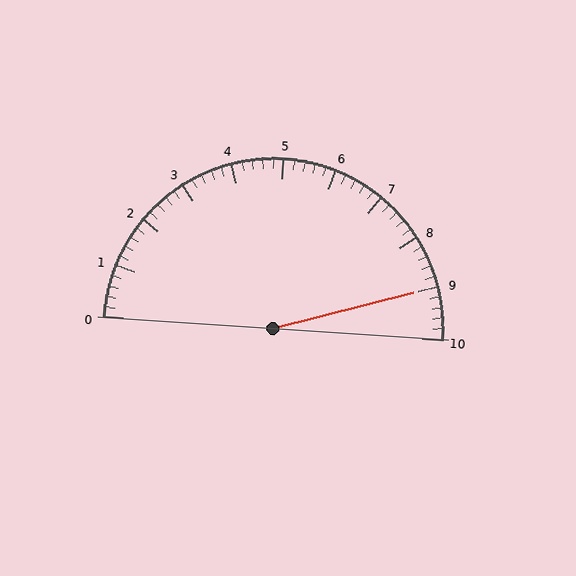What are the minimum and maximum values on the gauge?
The gauge ranges from 0 to 10.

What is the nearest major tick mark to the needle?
The nearest major tick mark is 9.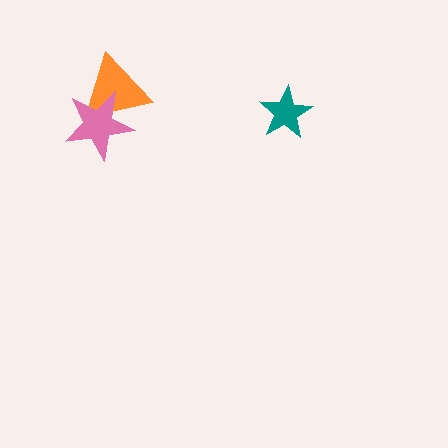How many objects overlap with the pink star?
1 object overlaps with the pink star.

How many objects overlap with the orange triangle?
1 object overlaps with the orange triangle.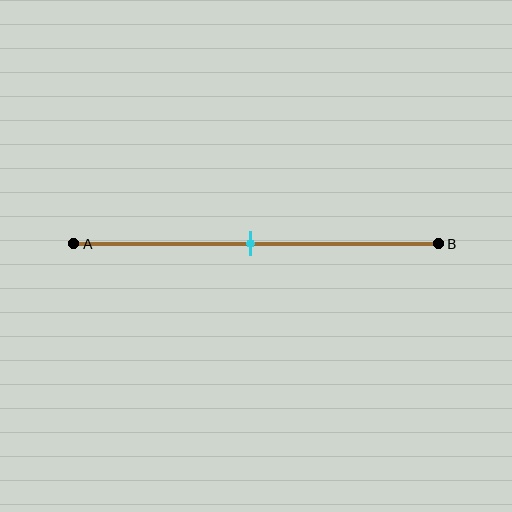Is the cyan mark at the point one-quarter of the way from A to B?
No, the mark is at about 50% from A, not at the 25% one-quarter point.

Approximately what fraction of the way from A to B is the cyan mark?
The cyan mark is approximately 50% of the way from A to B.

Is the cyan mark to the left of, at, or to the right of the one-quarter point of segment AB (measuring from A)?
The cyan mark is to the right of the one-quarter point of segment AB.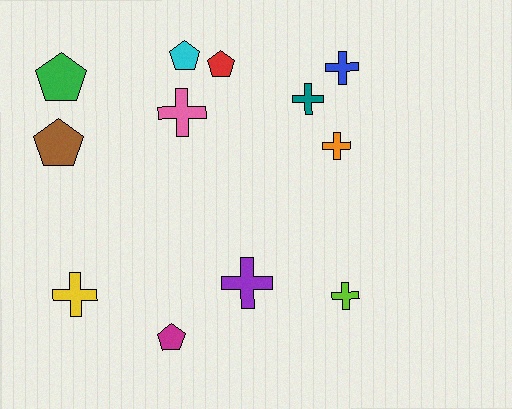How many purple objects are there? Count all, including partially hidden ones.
There is 1 purple object.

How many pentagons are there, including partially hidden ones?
There are 5 pentagons.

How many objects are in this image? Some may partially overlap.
There are 12 objects.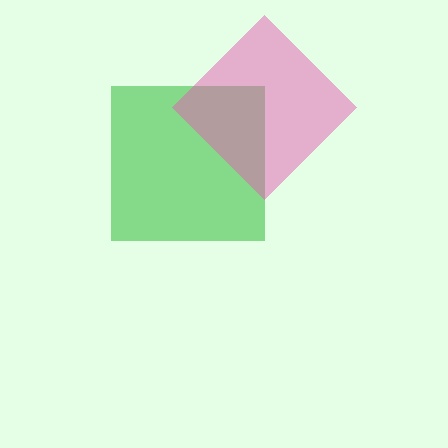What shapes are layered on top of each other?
The layered shapes are: a green square, a pink diamond.